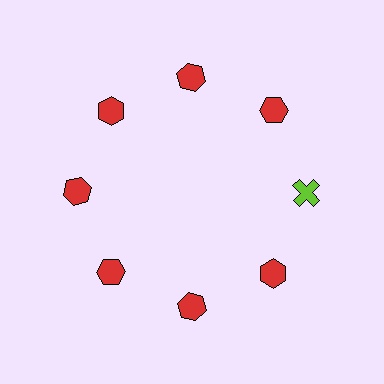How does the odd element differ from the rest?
It differs in both color (lime instead of red) and shape (cross instead of hexagon).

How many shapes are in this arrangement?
There are 8 shapes arranged in a ring pattern.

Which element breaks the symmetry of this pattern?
The lime cross at roughly the 3 o'clock position breaks the symmetry. All other shapes are red hexagons.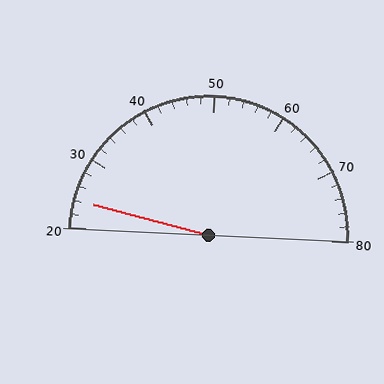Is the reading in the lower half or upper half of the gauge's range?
The reading is in the lower half of the range (20 to 80).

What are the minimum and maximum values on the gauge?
The gauge ranges from 20 to 80.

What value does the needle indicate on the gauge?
The needle indicates approximately 24.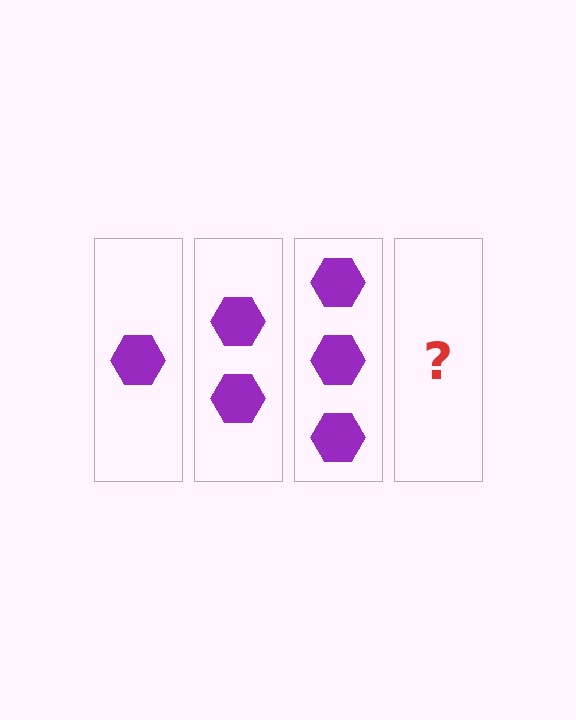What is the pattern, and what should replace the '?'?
The pattern is that each step adds one more hexagon. The '?' should be 4 hexagons.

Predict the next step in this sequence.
The next step is 4 hexagons.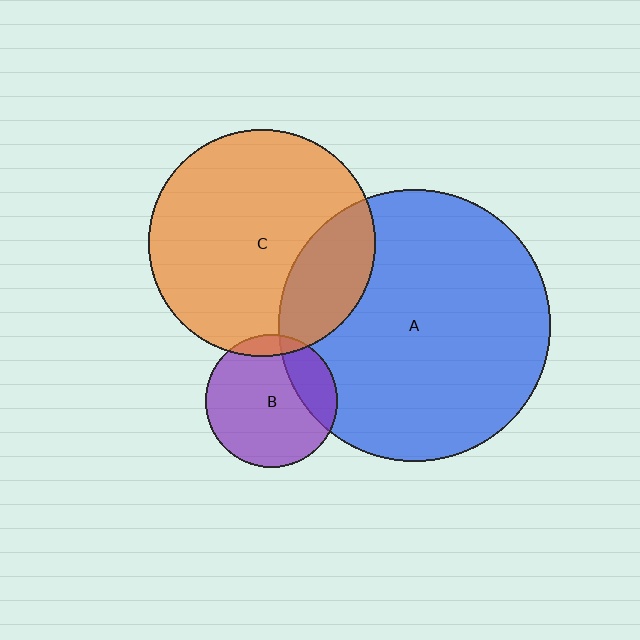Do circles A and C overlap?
Yes.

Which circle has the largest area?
Circle A (blue).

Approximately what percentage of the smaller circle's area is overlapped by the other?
Approximately 25%.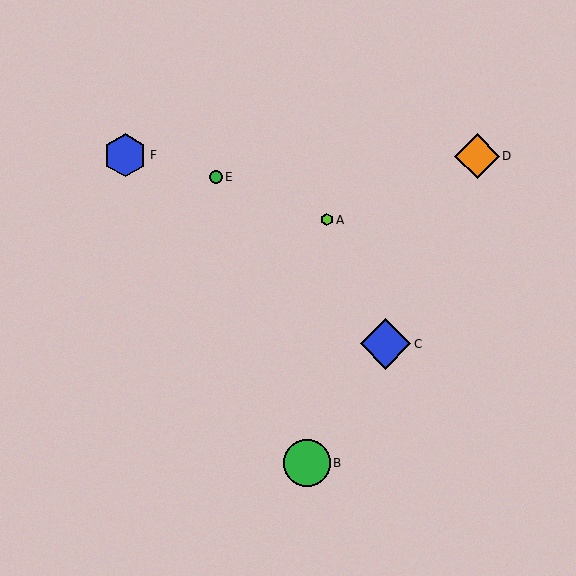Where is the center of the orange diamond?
The center of the orange diamond is at (477, 156).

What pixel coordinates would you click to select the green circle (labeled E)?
Click at (216, 177) to select the green circle E.